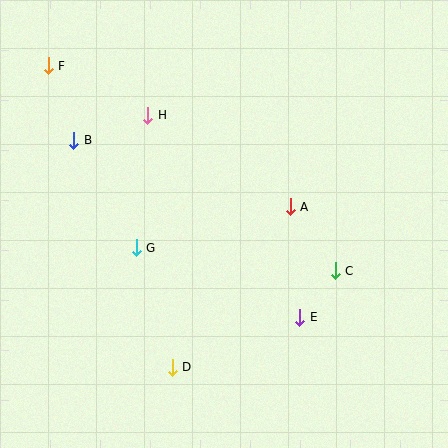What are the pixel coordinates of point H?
Point H is at (148, 115).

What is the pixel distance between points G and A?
The distance between G and A is 160 pixels.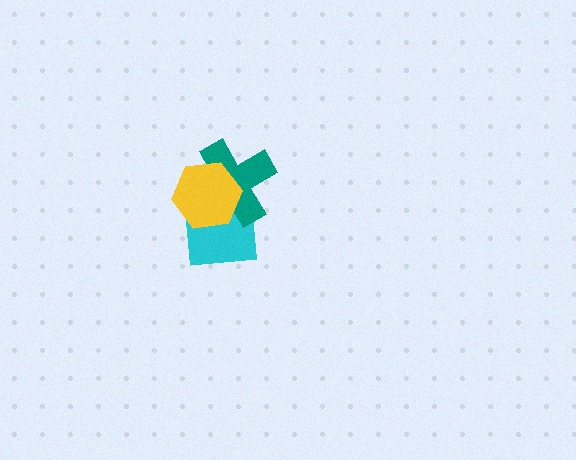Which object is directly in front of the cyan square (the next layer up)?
The teal cross is directly in front of the cyan square.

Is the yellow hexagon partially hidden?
No, no other shape covers it.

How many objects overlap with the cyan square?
2 objects overlap with the cyan square.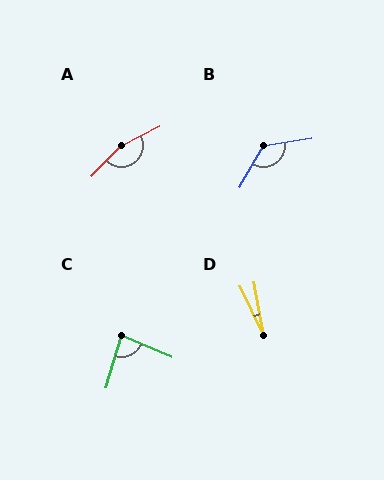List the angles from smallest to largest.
D (16°), C (83°), B (130°), A (161°).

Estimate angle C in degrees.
Approximately 83 degrees.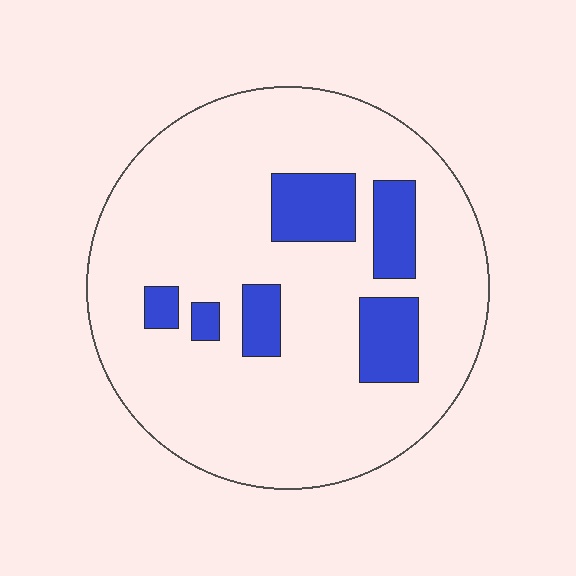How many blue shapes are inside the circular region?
6.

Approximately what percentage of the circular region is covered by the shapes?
Approximately 15%.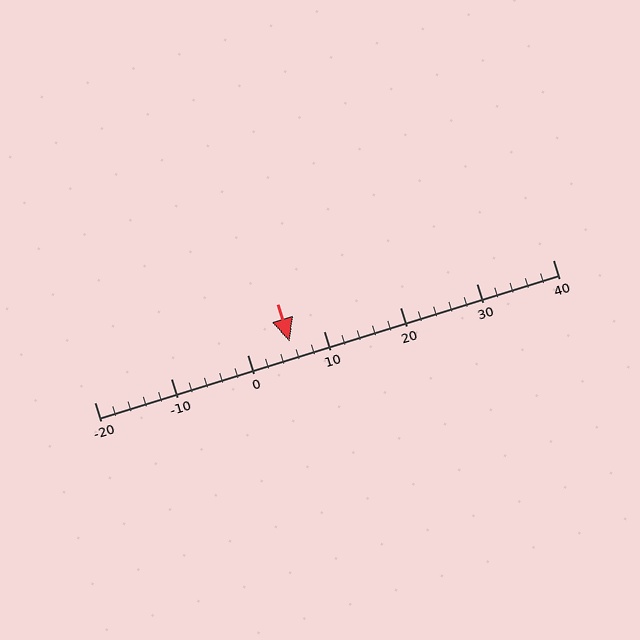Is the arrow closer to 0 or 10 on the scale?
The arrow is closer to 10.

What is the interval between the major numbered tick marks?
The major tick marks are spaced 10 units apart.